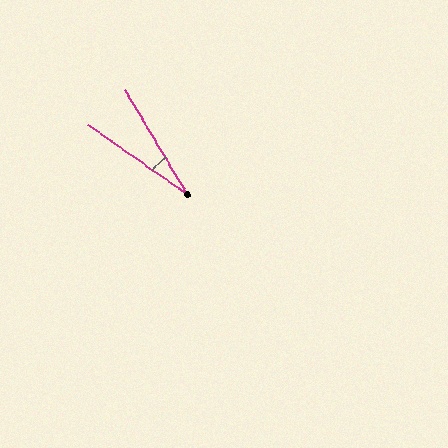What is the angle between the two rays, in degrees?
Approximately 24 degrees.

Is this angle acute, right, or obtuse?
It is acute.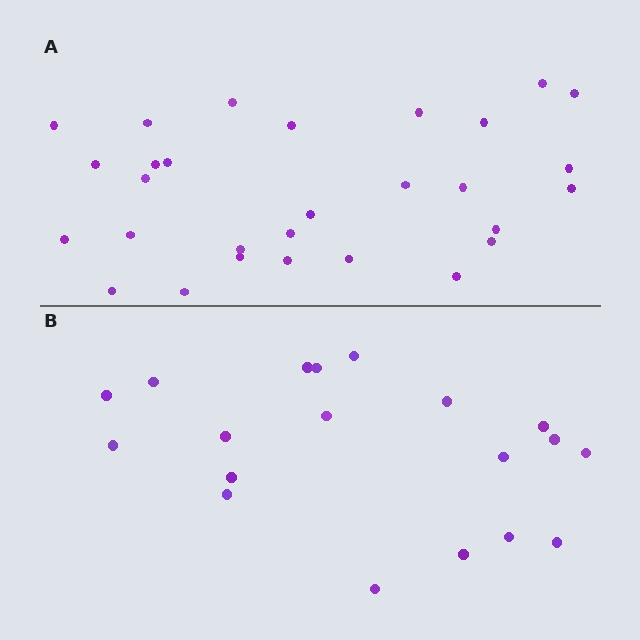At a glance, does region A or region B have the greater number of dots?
Region A (the top region) has more dots.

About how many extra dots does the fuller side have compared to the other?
Region A has roughly 10 or so more dots than region B.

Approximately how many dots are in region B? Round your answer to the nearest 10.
About 20 dots. (The exact count is 19, which rounds to 20.)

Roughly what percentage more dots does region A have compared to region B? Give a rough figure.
About 55% more.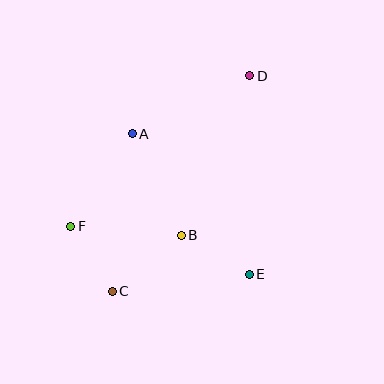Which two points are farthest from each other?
Points C and D are farthest from each other.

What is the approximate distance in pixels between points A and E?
The distance between A and E is approximately 183 pixels.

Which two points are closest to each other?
Points C and F are closest to each other.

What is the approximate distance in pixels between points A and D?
The distance between A and D is approximately 131 pixels.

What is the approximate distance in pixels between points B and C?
The distance between B and C is approximately 89 pixels.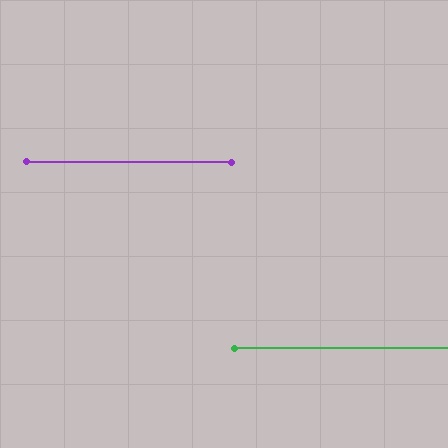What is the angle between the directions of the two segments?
Approximately 1 degree.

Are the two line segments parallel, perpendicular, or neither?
Parallel — their directions differ by only 0.6°.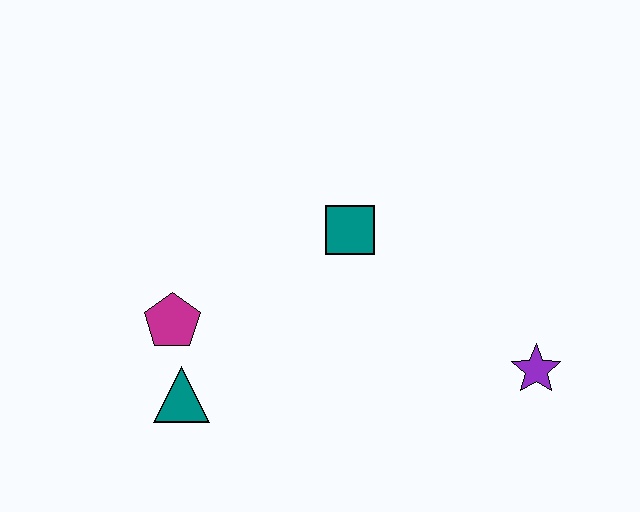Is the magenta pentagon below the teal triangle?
No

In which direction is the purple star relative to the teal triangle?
The purple star is to the right of the teal triangle.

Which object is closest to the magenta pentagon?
The teal triangle is closest to the magenta pentagon.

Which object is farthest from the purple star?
The magenta pentagon is farthest from the purple star.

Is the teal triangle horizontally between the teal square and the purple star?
No